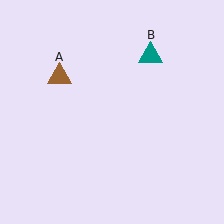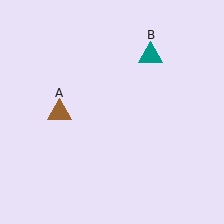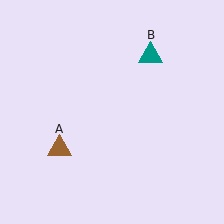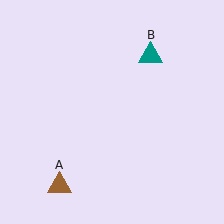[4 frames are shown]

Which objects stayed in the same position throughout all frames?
Teal triangle (object B) remained stationary.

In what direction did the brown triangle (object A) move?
The brown triangle (object A) moved down.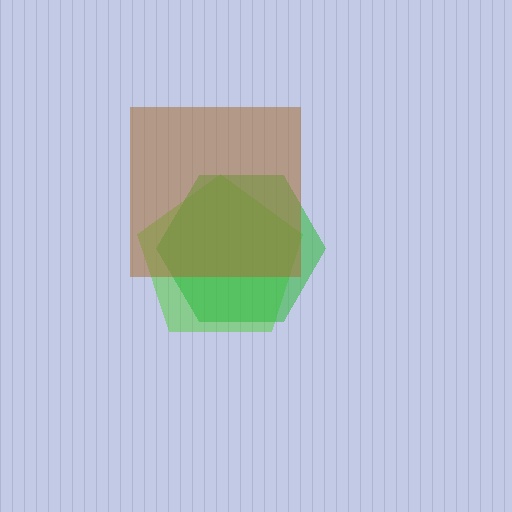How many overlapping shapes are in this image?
There are 3 overlapping shapes in the image.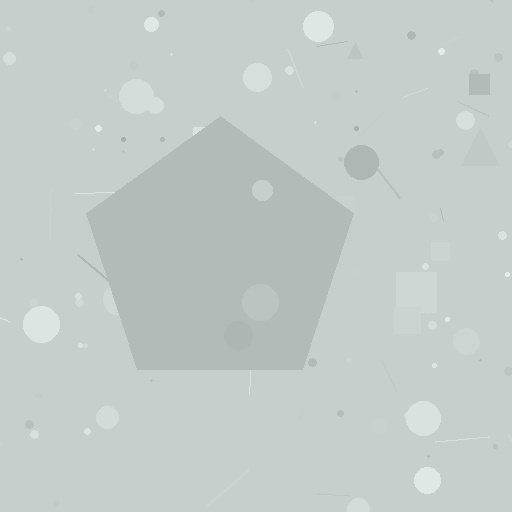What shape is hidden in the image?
A pentagon is hidden in the image.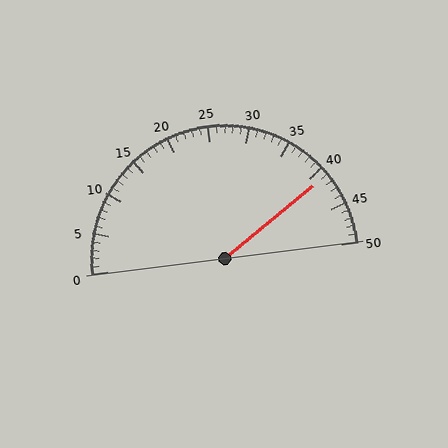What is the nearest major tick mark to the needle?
The nearest major tick mark is 40.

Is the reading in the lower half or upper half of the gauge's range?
The reading is in the upper half of the range (0 to 50).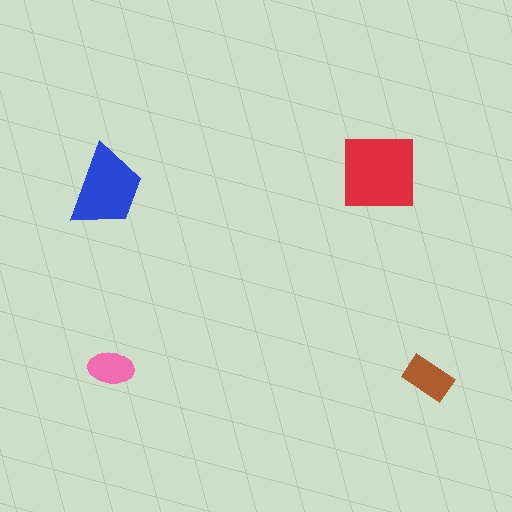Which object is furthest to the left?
The blue trapezoid is leftmost.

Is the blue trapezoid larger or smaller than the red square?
Smaller.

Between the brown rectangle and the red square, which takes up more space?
The red square.